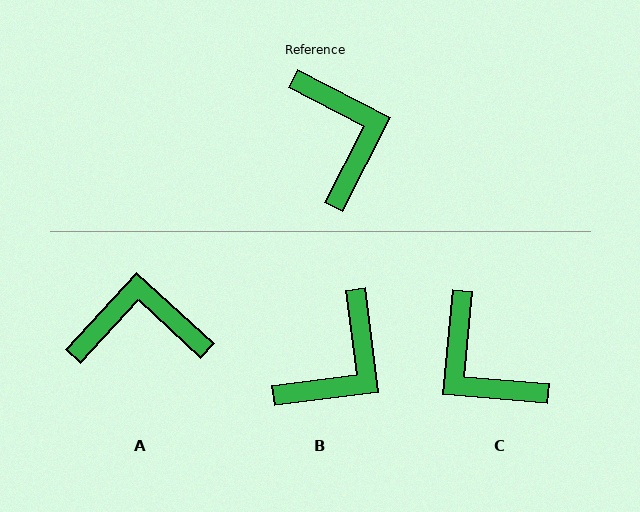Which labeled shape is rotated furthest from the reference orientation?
C, about 158 degrees away.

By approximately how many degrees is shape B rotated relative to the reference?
Approximately 56 degrees clockwise.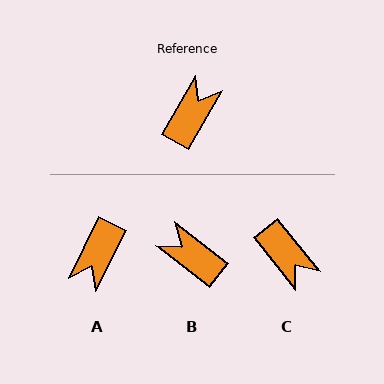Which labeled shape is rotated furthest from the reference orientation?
A, about 177 degrees away.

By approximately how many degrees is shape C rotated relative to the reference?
Approximately 112 degrees clockwise.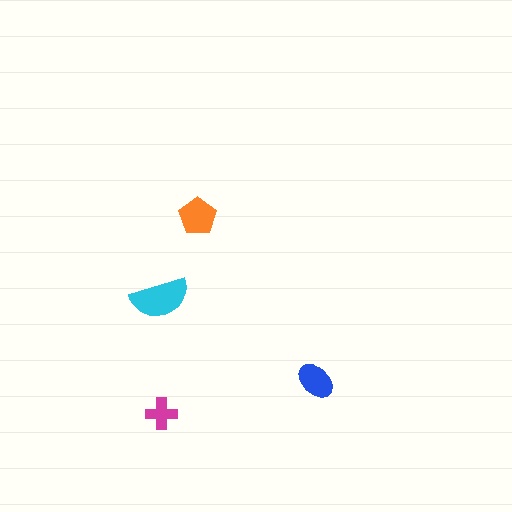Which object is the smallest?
The magenta cross.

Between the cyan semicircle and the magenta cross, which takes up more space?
The cyan semicircle.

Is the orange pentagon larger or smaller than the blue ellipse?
Larger.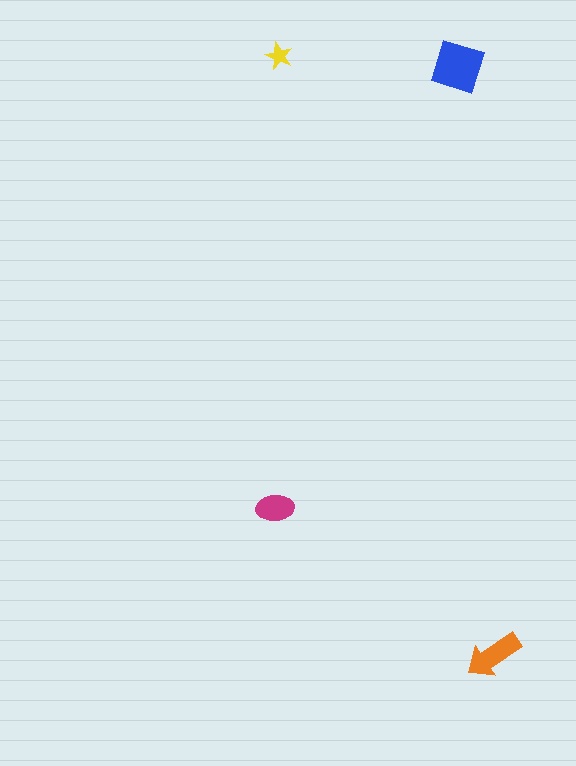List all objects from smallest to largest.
The yellow star, the magenta ellipse, the orange arrow, the blue diamond.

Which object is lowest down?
The orange arrow is bottommost.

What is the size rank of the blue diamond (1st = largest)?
1st.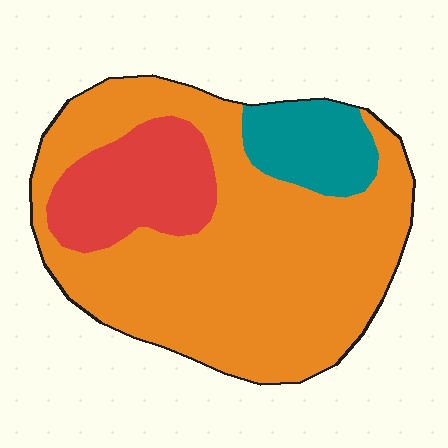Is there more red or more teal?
Red.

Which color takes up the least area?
Teal, at roughly 10%.